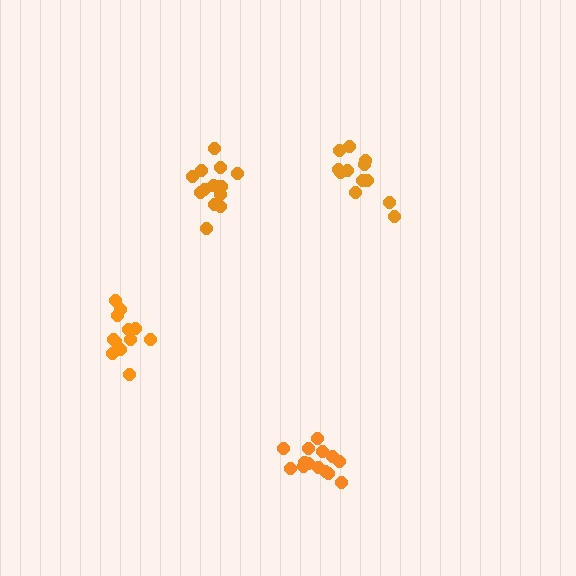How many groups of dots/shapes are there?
There are 4 groups.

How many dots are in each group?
Group 1: 14 dots, Group 2: 12 dots, Group 3: 14 dots, Group 4: 12 dots (52 total).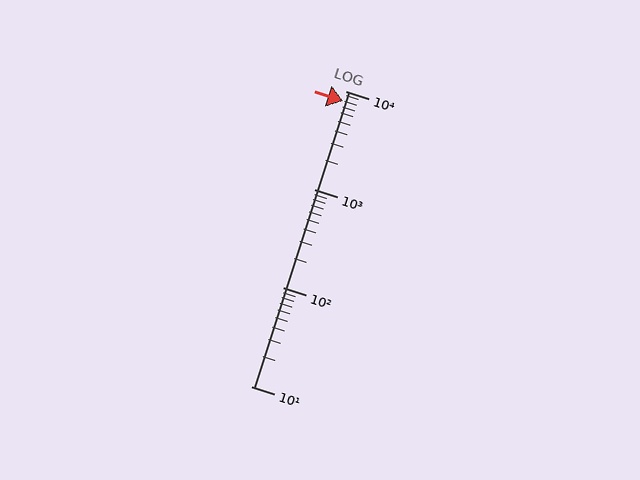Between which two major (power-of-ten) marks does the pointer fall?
The pointer is between 1000 and 10000.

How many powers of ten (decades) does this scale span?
The scale spans 3 decades, from 10 to 10000.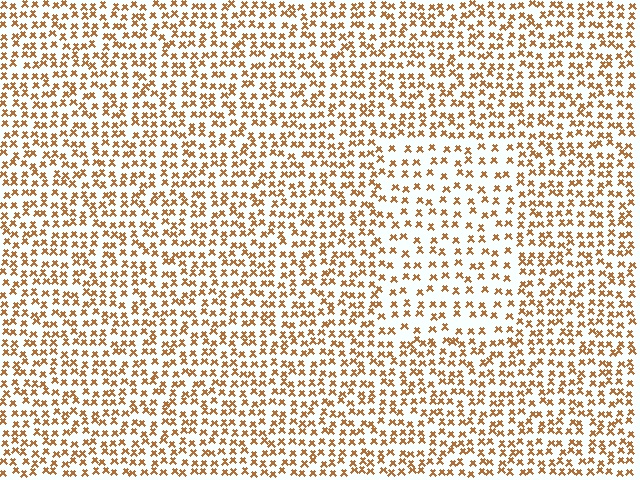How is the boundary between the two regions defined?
The boundary is defined by a change in element density (approximately 1.7x ratio). All elements are the same color, size, and shape.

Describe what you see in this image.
The image contains small brown elements arranged at two different densities. A rectangle-shaped region is visible where the elements are less densely packed than the surrounding area.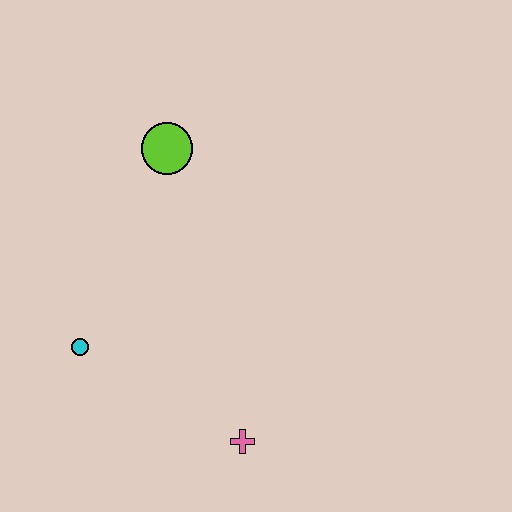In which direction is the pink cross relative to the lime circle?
The pink cross is below the lime circle.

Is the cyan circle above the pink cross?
Yes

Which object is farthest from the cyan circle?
The lime circle is farthest from the cyan circle.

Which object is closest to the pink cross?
The cyan circle is closest to the pink cross.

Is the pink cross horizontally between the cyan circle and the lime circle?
No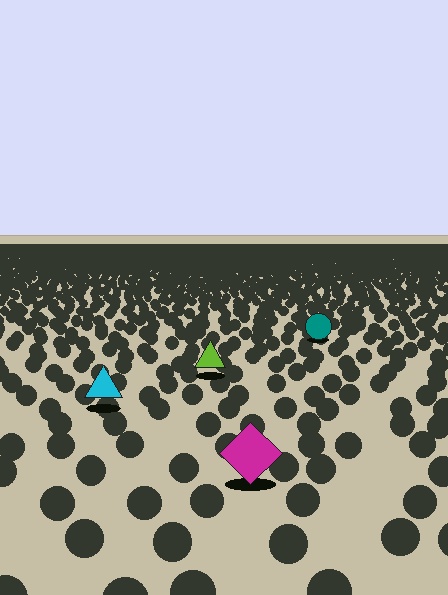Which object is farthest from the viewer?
The teal circle is farthest from the viewer. It appears smaller and the ground texture around it is denser.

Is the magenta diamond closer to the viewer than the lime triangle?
Yes. The magenta diamond is closer — you can tell from the texture gradient: the ground texture is coarser near it.